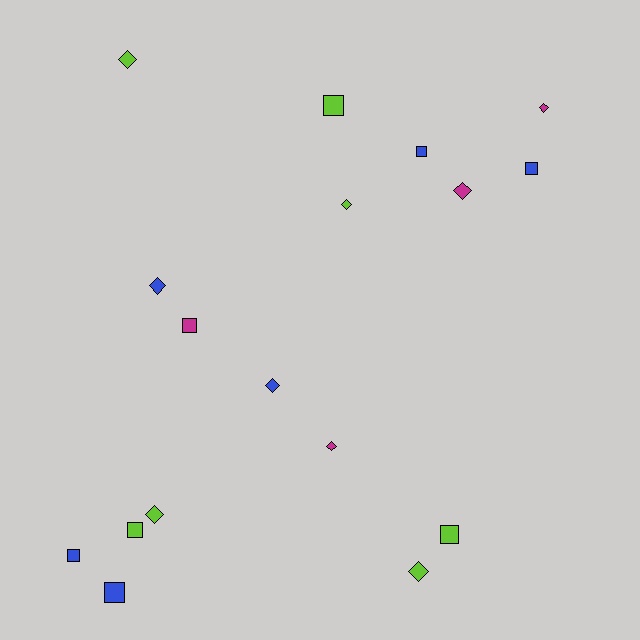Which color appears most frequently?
Lime, with 7 objects.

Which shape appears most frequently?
Diamond, with 9 objects.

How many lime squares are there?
There are 3 lime squares.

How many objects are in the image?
There are 17 objects.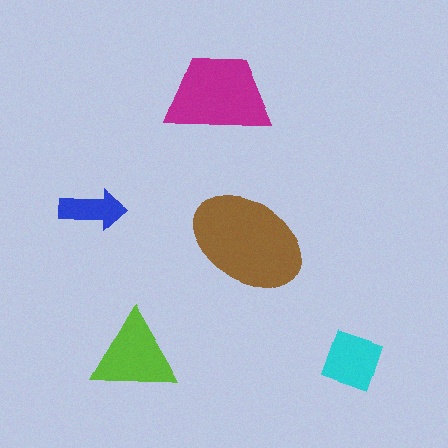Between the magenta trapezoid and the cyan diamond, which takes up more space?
The magenta trapezoid.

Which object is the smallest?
The blue arrow.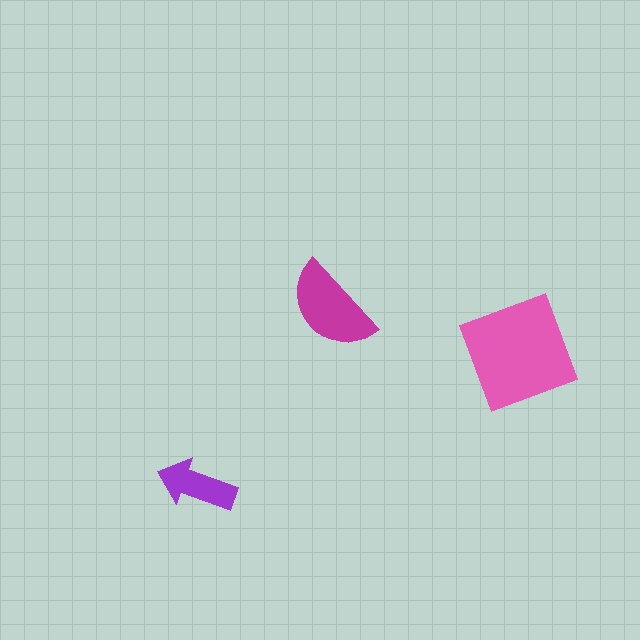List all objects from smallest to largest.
The purple arrow, the magenta semicircle, the pink square.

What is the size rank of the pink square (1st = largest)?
1st.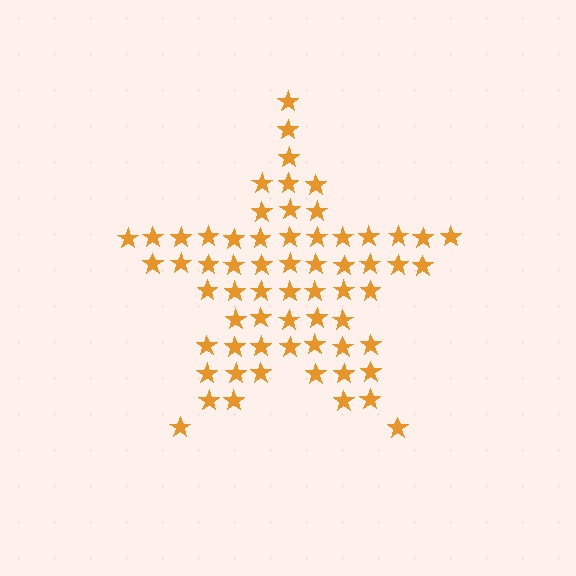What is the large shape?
The large shape is a star.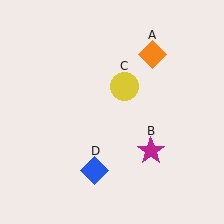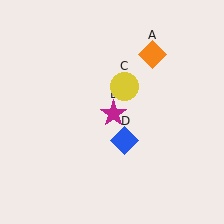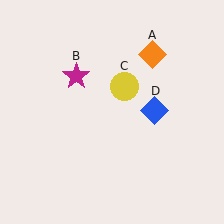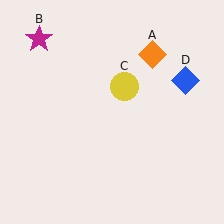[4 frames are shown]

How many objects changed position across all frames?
2 objects changed position: magenta star (object B), blue diamond (object D).